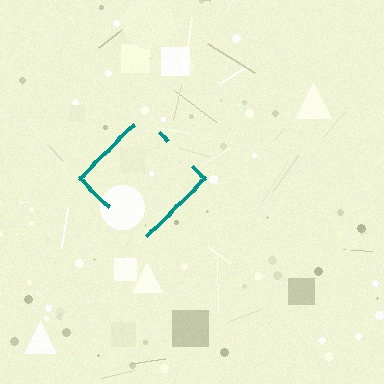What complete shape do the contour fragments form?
The contour fragments form a diamond.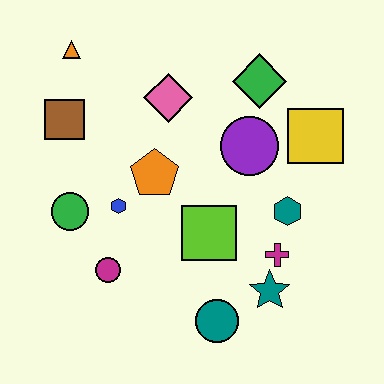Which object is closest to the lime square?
The magenta cross is closest to the lime square.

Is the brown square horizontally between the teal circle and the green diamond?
No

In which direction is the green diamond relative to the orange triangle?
The green diamond is to the right of the orange triangle.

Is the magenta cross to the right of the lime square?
Yes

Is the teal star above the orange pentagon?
No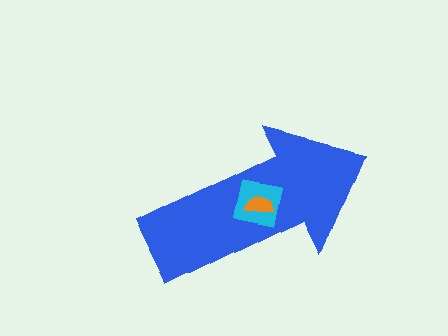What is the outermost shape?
The blue arrow.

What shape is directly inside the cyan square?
The orange semicircle.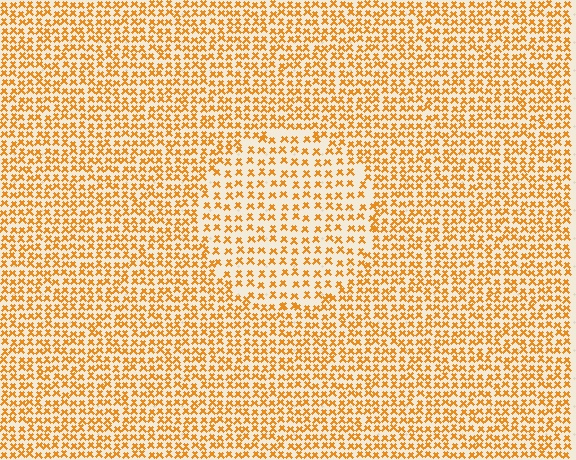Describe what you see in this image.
The image contains small orange elements arranged at two different densities. A circle-shaped region is visible where the elements are less densely packed than the surrounding area.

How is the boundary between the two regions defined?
The boundary is defined by a change in element density (approximately 1.7x ratio). All elements are the same color, size, and shape.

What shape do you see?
I see a circle.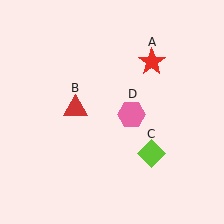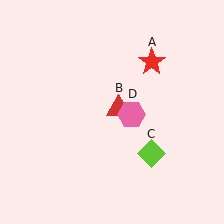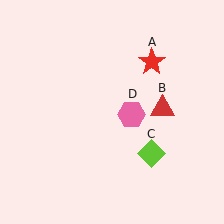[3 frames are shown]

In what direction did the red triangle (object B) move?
The red triangle (object B) moved right.